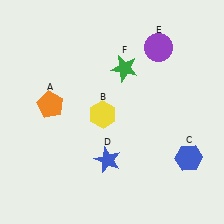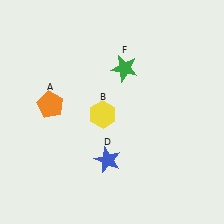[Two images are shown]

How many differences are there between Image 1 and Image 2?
There are 2 differences between the two images.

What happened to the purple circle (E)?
The purple circle (E) was removed in Image 2. It was in the top-right area of Image 1.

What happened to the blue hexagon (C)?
The blue hexagon (C) was removed in Image 2. It was in the bottom-right area of Image 1.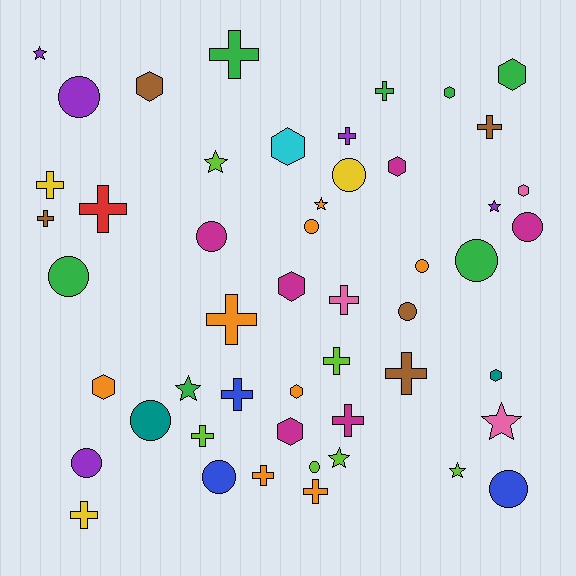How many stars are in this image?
There are 8 stars.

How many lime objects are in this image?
There are 6 lime objects.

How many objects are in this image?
There are 50 objects.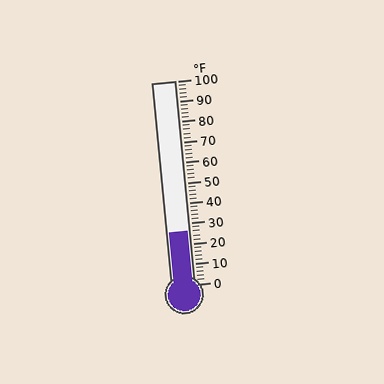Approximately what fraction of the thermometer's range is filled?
The thermometer is filled to approximately 25% of its range.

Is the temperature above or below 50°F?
The temperature is below 50°F.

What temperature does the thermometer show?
The thermometer shows approximately 26°F.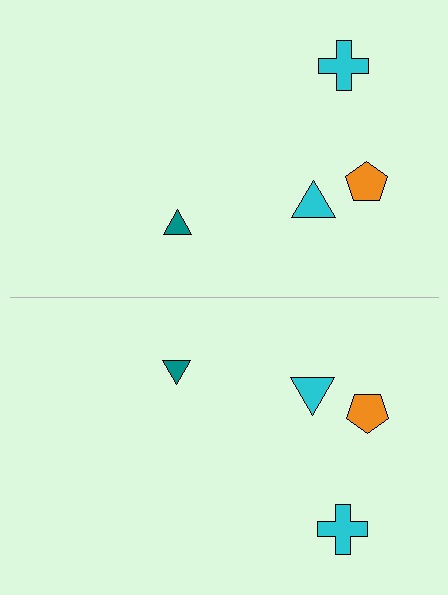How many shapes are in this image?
There are 8 shapes in this image.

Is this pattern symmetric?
Yes, this pattern has bilateral (reflection) symmetry.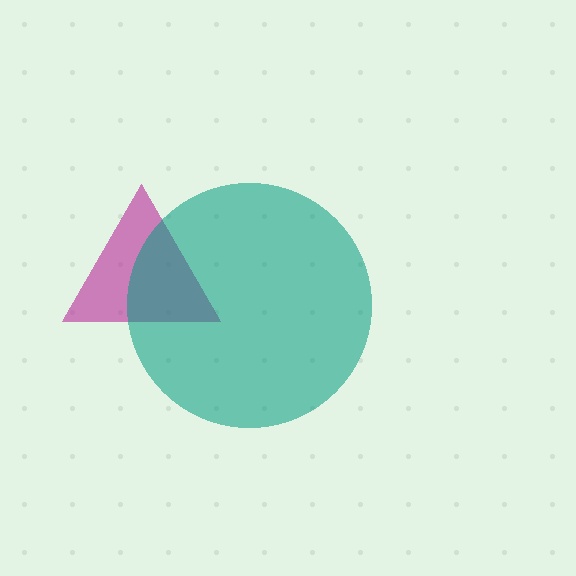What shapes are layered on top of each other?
The layered shapes are: a magenta triangle, a teal circle.